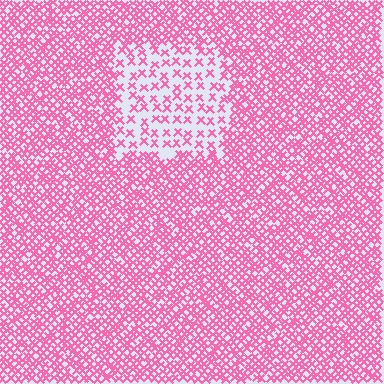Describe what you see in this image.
The image contains small pink elements arranged at two different densities. A rectangle-shaped region is visible where the elements are less densely packed than the surrounding area.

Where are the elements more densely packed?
The elements are more densely packed outside the rectangle boundary.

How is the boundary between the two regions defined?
The boundary is defined by a change in element density (approximately 2.5x ratio). All elements are the same color, size, and shape.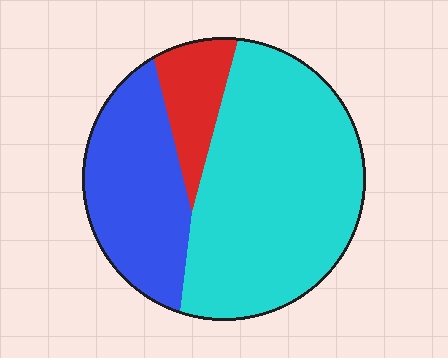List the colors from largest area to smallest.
From largest to smallest: cyan, blue, red.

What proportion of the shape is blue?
Blue takes up about one third (1/3) of the shape.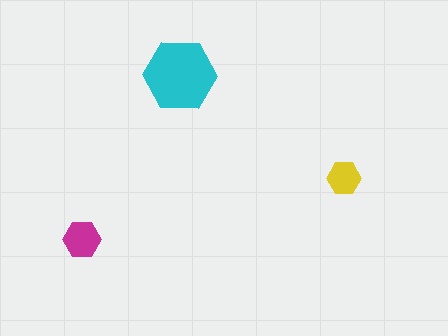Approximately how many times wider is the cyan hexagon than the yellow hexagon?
About 2 times wider.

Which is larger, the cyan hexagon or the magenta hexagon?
The cyan one.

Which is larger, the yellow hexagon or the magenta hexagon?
The magenta one.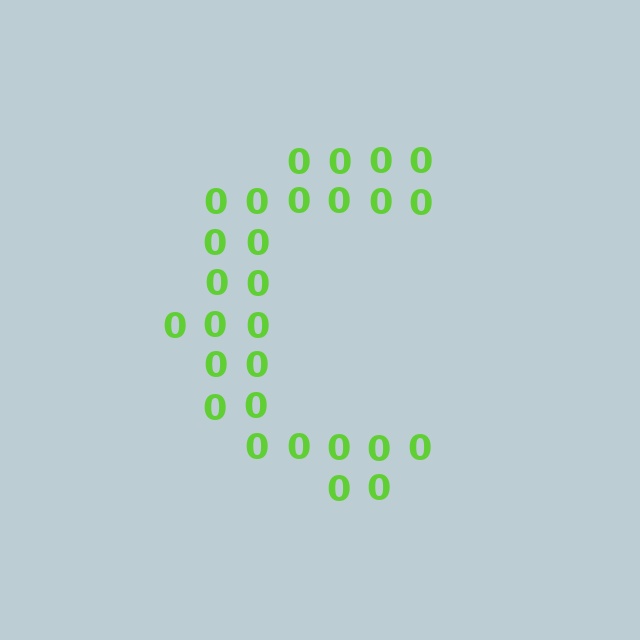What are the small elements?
The small elements are digit 0's.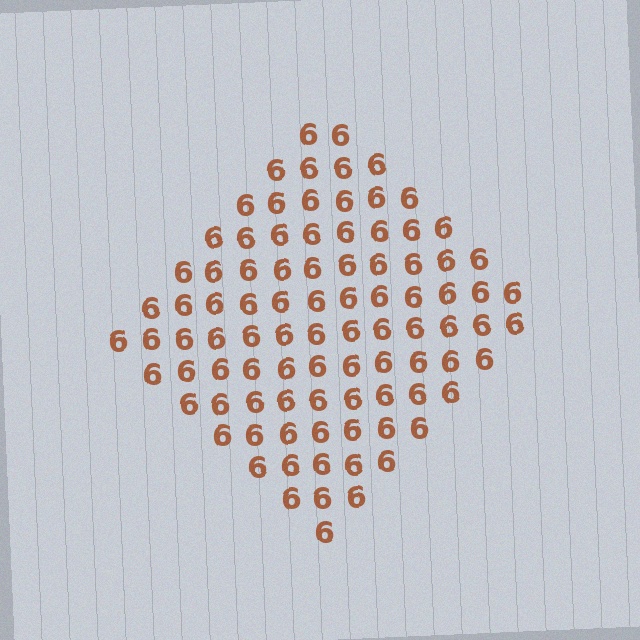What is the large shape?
The large shape is a diamond.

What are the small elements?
The small elements are digit 6's.